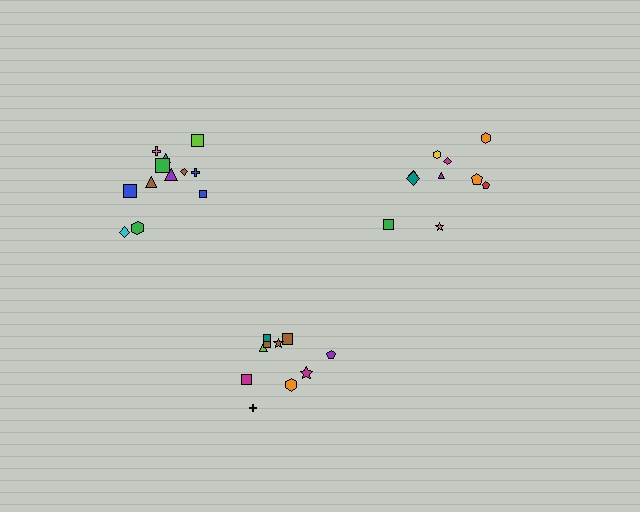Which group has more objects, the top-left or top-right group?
The top-left group.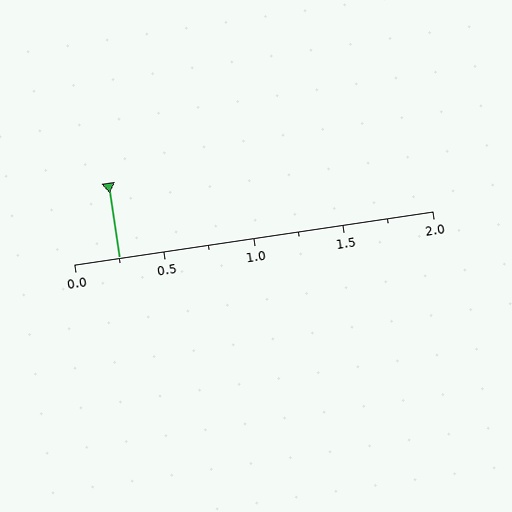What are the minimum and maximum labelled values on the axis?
The axis runs from 0.0 to 2.0.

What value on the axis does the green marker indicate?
The marker indicates approximately 0.25.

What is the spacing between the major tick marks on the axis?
The major ticks are spaced 0.5 apart.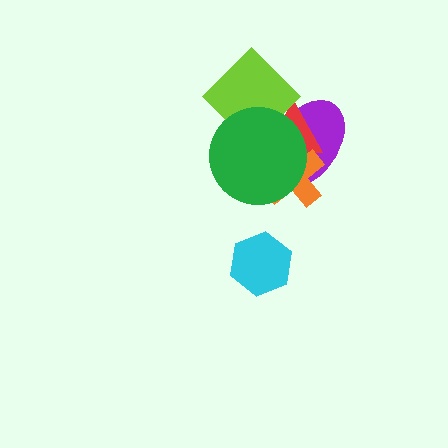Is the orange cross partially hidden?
Yes, it is partially covered by another shape.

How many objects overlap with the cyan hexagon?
0 objects overlap with the cyan hexagon.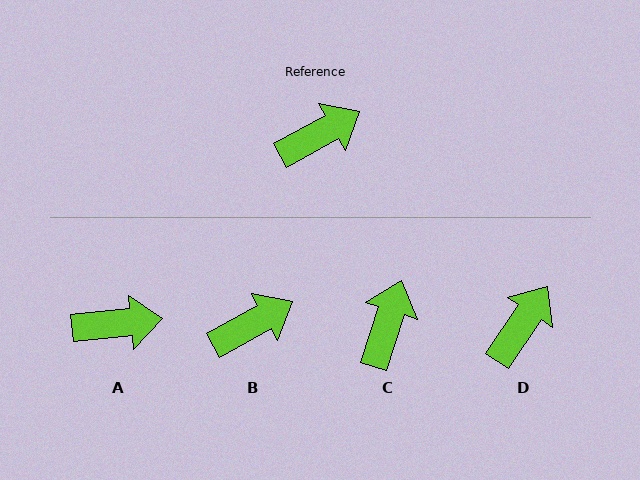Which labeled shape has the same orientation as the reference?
B.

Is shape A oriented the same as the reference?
No, it is off by about 23 degrees.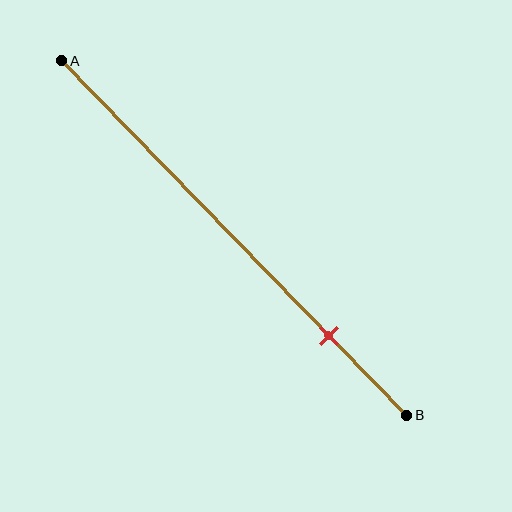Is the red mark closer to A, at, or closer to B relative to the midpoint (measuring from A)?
The red mark is closer to point B than the midpoint of segment AB.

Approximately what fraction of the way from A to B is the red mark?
The red mark is approximately 80% of the way from A to B.